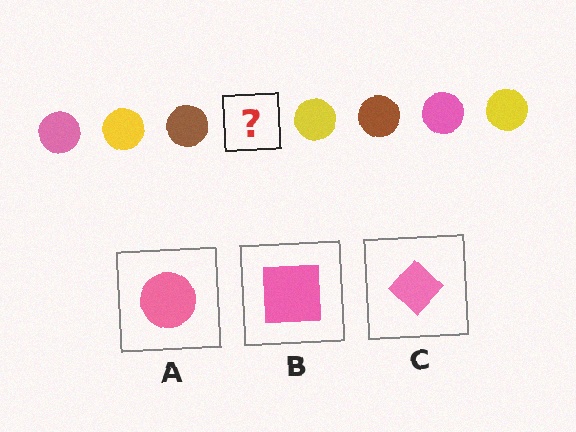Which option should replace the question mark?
Option A.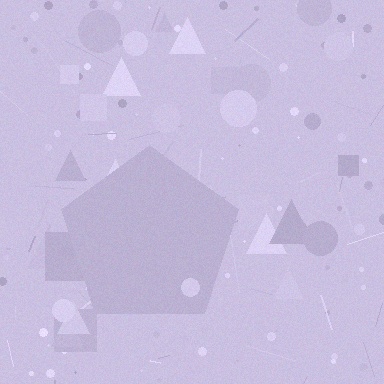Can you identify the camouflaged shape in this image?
The camouflaged shape is a pentagon.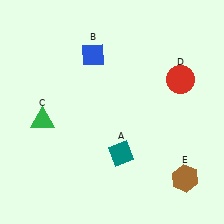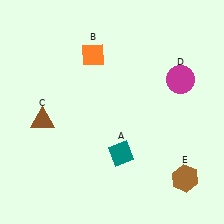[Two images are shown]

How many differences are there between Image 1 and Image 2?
There are 3 differences between the two images.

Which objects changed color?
B changed from blue to orange. C changed from green to brown. D changed from red to magenta.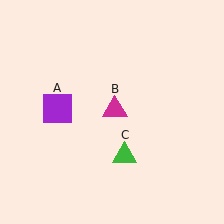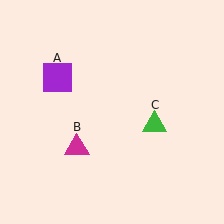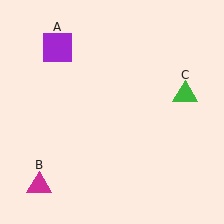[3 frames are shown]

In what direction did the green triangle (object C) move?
The green triangle (object C) moved up and to the right.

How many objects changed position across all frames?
3 objects changed position: purple square (object A), magenta triangle (object B), green triangle (object C).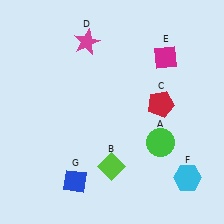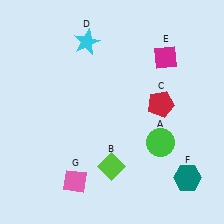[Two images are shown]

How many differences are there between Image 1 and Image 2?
There are 3 differences between the two images.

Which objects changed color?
D changed from magenta to cyan. F changed from cyan to teal. G changed from blue to pink.